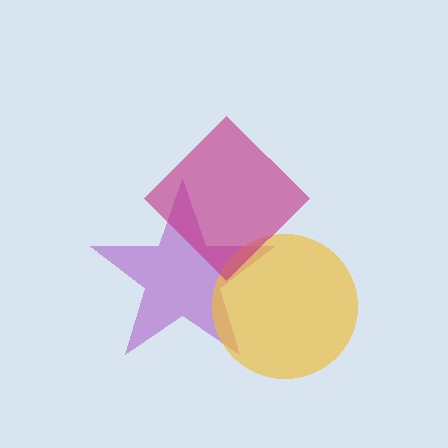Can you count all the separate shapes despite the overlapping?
Yes, there are 3 separate shapes.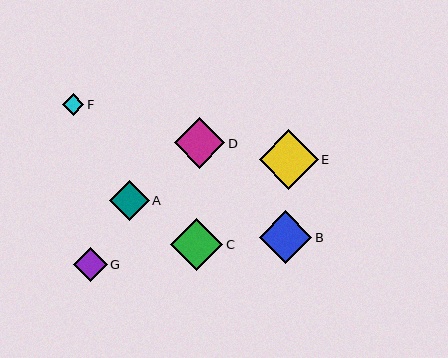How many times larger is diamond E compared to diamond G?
Diamond E is approximately 1.8 times the size of diamond G.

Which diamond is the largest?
Diamond E is the largest with a size of approximately 59 pixels.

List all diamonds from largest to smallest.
From largest to smallest: E, B, C, D, A, G, F.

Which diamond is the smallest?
Diamond F is the smallest with a size of approximately 21 pixels.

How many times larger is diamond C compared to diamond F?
Diamond C is approximately 2.5 times the size of diamond F.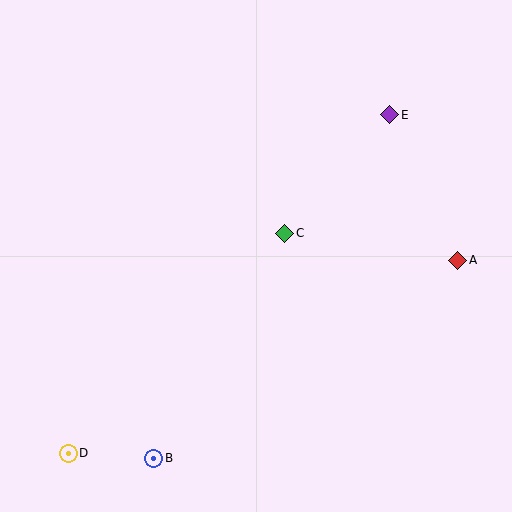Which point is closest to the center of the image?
Point C at (285, 233) is closest to the center.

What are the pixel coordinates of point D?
Point D is at (68, 453).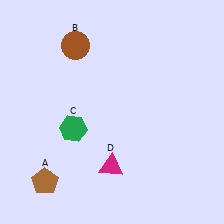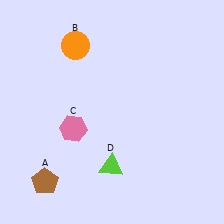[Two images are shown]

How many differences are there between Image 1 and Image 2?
There are 3 differences between the two images.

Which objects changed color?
B changed from brown to orange. C changed from green to pink. D changed from magenta to lime.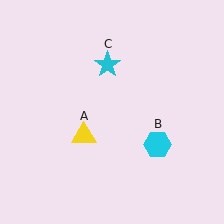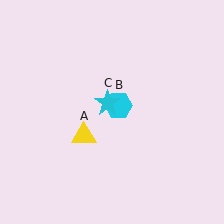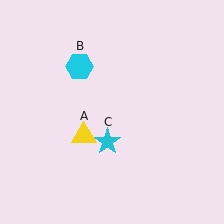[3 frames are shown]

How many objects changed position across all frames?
2 objects changed position: cyan hexagon (object B), cyan star (object C).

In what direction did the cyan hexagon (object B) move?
The cyan hexagon (object B) moved up and to the left.